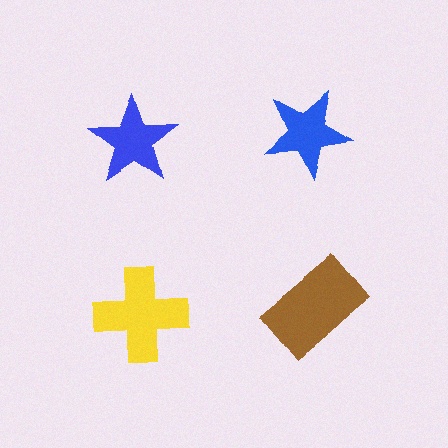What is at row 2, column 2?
A brown rectangle.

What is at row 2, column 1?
A yellow cross.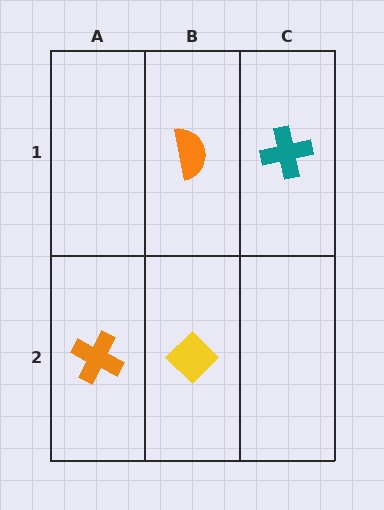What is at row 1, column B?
An orange semicircle.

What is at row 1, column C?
A teal cross.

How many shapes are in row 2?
2 shapes.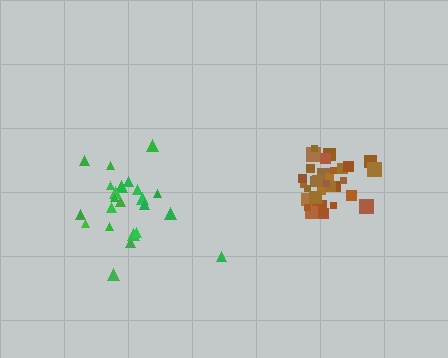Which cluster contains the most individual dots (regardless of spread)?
Brown (33).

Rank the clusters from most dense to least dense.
brown, green.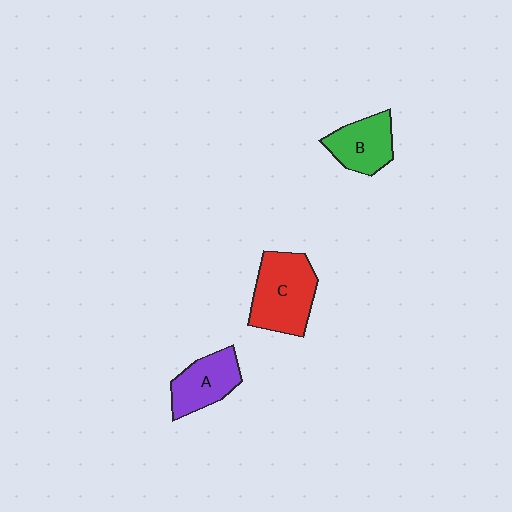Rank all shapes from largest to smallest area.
From largest to smallest: C (red), A (purple), B (green).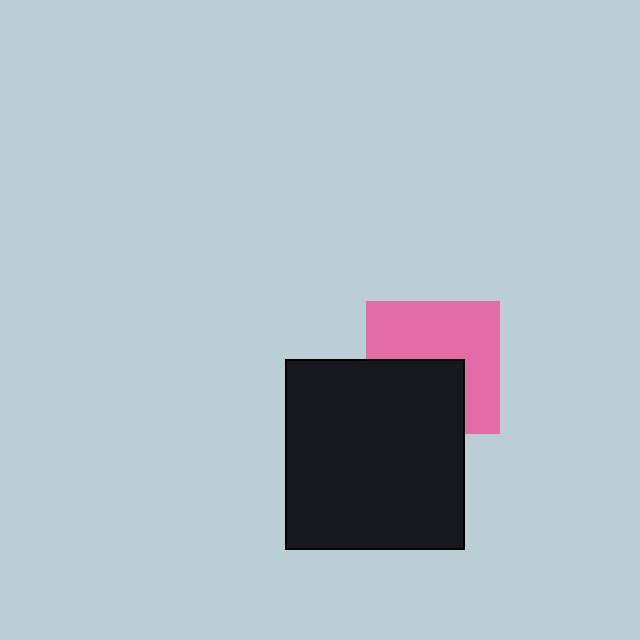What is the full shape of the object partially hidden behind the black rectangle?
The partially hidden object is a pink square.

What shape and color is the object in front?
The object in front is a black rectangle.